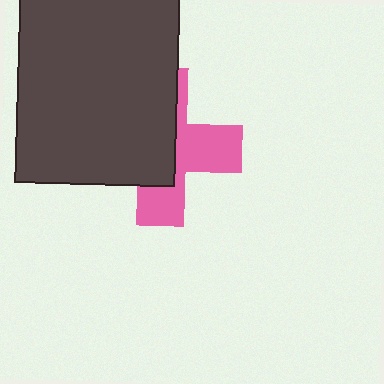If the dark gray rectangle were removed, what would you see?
You would see the complete pink cross.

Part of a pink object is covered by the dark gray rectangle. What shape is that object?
It is a cross.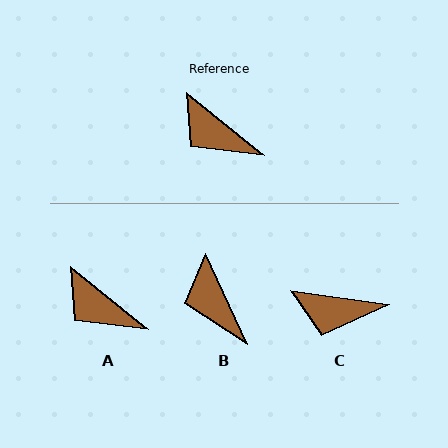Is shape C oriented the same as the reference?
No, it is off by about 31 degrees.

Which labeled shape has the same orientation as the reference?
A.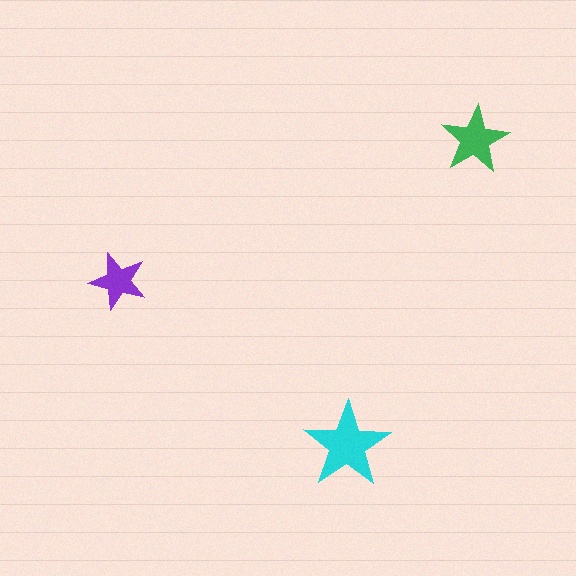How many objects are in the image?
There are 3 objects in the image.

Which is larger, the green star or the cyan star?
The cyan one.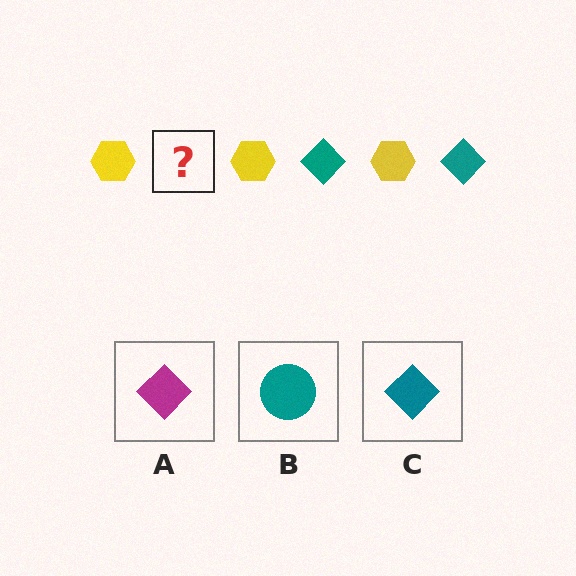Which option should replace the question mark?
Option C.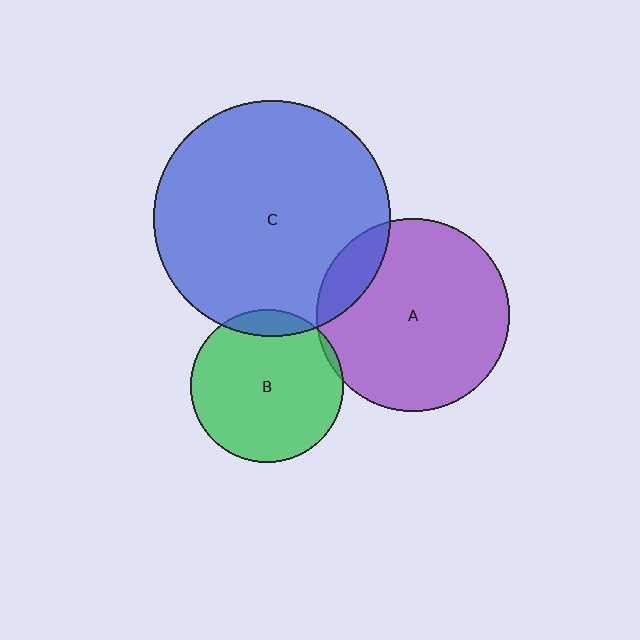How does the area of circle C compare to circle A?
Approximately 1.5 times.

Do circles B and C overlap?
Yes.